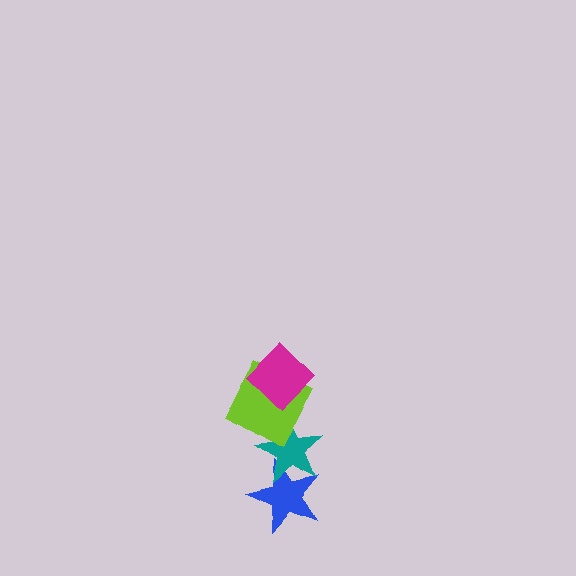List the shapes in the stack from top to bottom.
From top to bottom: the magenta diamond, the lime square, the teal star, the blue star.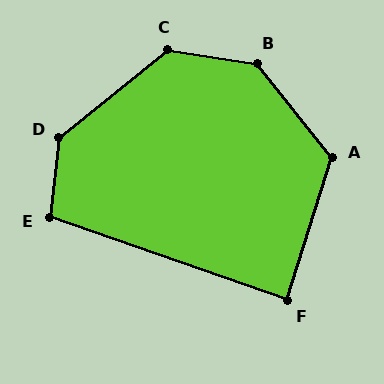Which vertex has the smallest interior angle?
F, at approximately 88 degrees.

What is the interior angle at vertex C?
Approximately 132 degrees (obtuse).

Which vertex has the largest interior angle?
B, at approximately 137 degrees.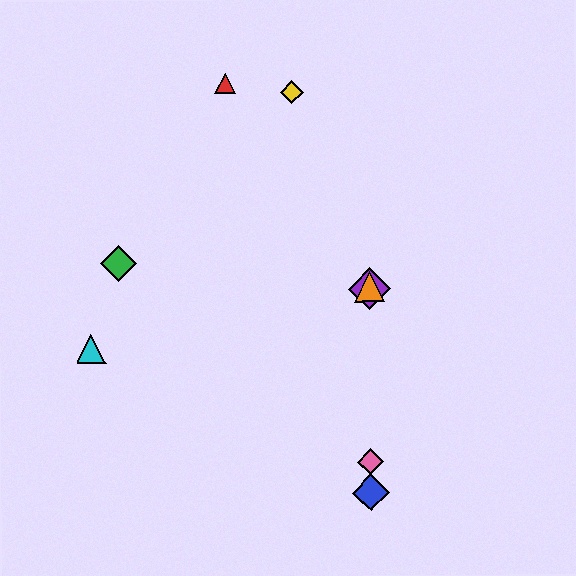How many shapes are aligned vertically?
4 shapes (the blue diamond, the purple diamond, the orange triangle, the pink diamond) are aligned vertically.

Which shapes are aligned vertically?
The blue diamond, the purple diamond, the orange triangle, the pink diamond are aligned vertically.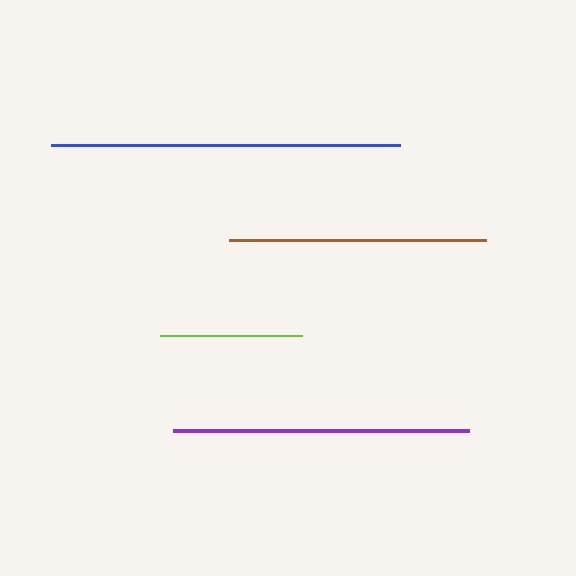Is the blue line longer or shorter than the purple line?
The blue line is longer than the purple line.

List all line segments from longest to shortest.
From longest to shortest: blue, purple, brown, lime.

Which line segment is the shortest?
The lime line is the shortest at approximately 142 pixels.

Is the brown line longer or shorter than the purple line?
The purple line is longer than the brown line.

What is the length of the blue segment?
The blue segment is approximately 349 pixels long.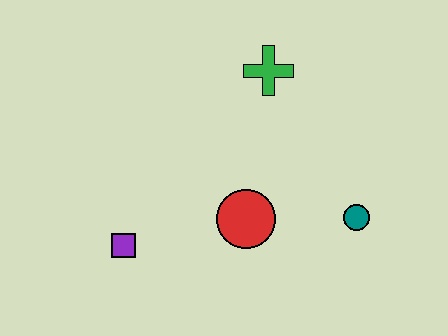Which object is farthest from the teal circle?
The purple square is farthest from the teal circle.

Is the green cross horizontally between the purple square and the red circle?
No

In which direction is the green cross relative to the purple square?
The green cross is above the purple square.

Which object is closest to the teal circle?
The red circle is closest to the teal circle.